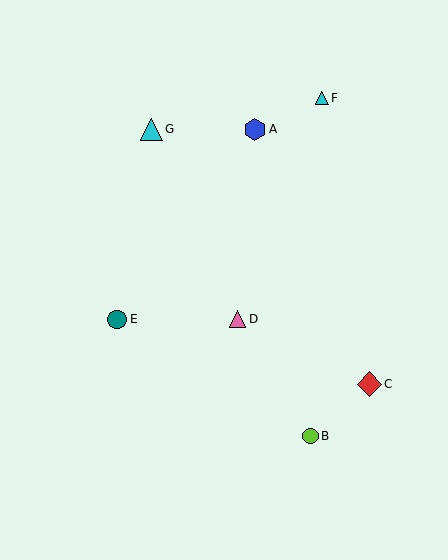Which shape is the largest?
The red diamond (labeled C) is the largest.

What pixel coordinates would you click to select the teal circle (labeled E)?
Click at (117, 319) to select the teal circle E.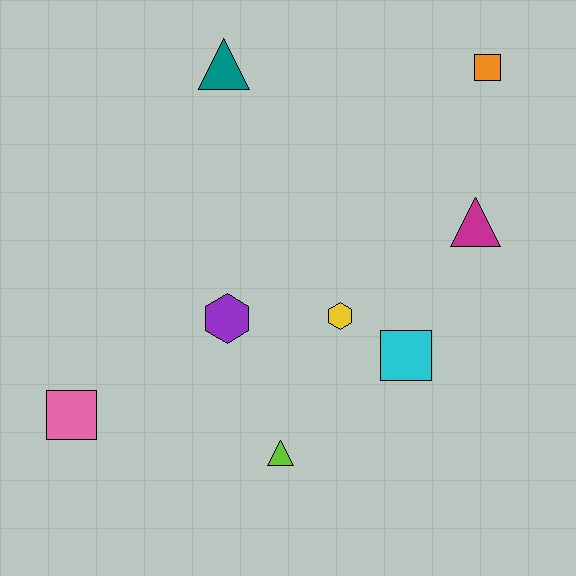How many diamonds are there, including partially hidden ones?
There are no diamonds.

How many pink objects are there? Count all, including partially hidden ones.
There is 1 pink object.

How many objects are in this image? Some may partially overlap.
There are 8 objects.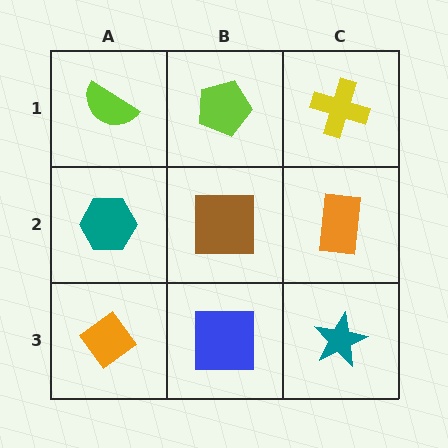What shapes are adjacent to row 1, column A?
A teal hexagon (row 2, column A), a lime pentagon (row 1, column B).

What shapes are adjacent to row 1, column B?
A brown square (row 2, column B), a lime semicircle (row 1, column A), a yellow cross (row 1, column C).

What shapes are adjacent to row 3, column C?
An orange rectangle (row 2, column C), a blue square (row 3, column B).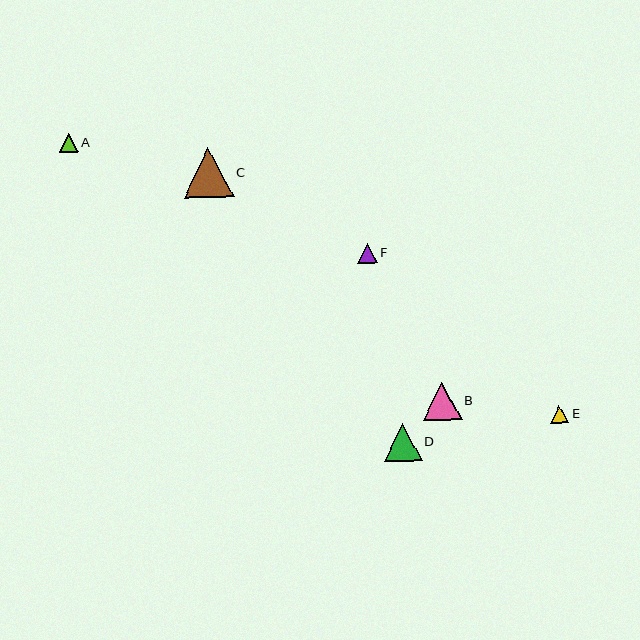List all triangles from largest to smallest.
From largest to smallest: C, B, D, F, A, E.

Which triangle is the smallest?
Triangle E is the smallest with a size of approximately 18 pixels.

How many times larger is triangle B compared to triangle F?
Triangle B is approximately 1.9 times the size of triangle F.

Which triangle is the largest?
Triangle C is the largest with a size of approximately 50 pixels.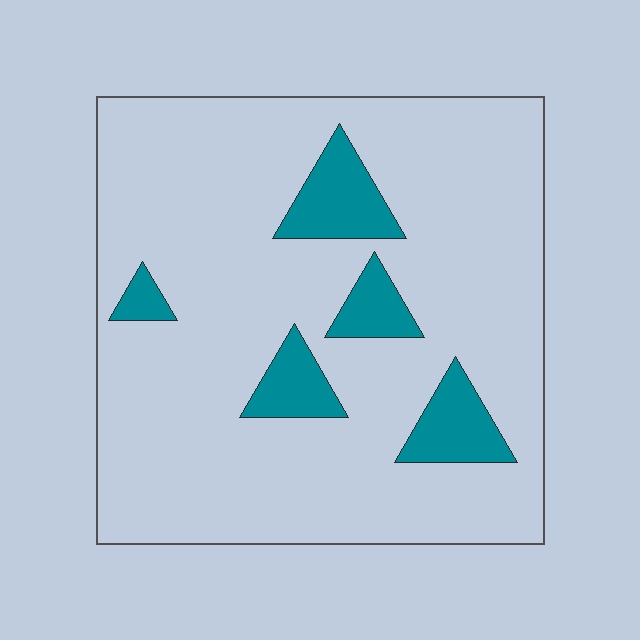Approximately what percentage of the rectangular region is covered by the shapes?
Approximately 15%.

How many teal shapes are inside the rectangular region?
5.